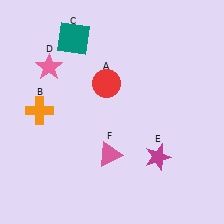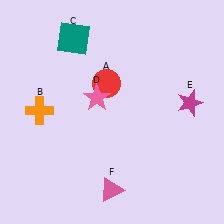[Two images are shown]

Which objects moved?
The objects that moved are: the pink star (D), the magenta star (E), the pink triangle (F).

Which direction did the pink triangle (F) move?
The pink triangle (F) moved down.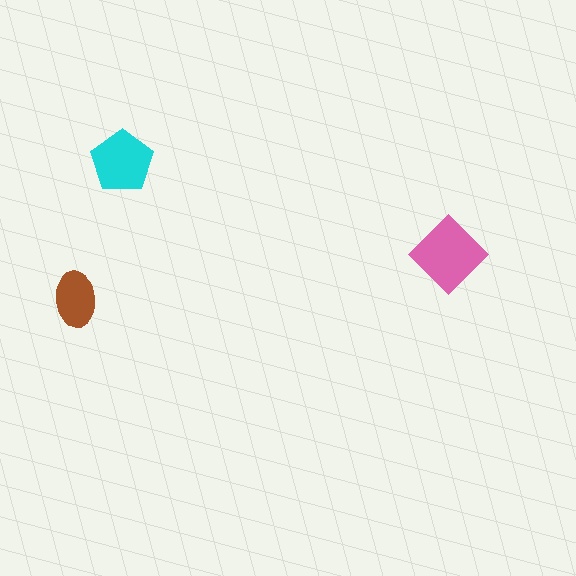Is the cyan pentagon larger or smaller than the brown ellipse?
Larger.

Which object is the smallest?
The brown ellipse.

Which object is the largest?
The pink diamond.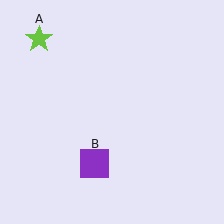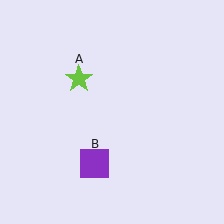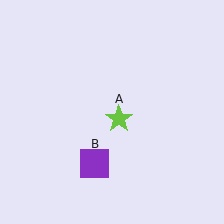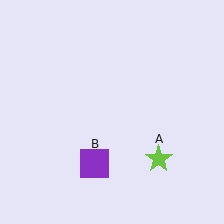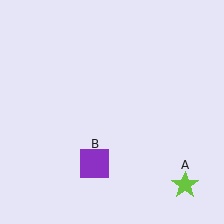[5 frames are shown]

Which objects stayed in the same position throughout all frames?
Purple square (object B) remained stationary.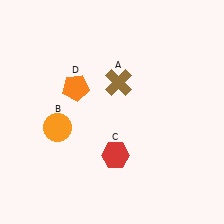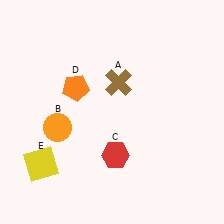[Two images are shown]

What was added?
A yellow square (E) was added in Image 2.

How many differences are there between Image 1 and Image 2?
There is 1 difference between the two images.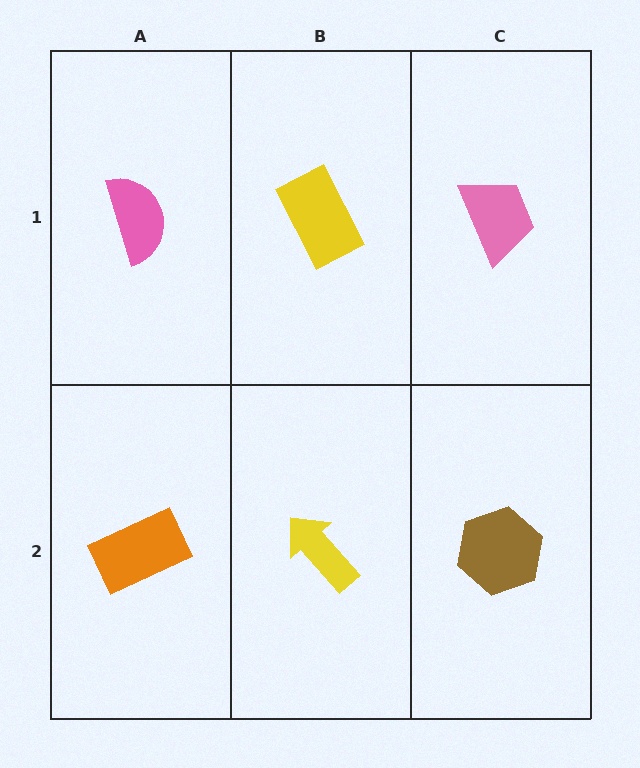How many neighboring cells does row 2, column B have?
3.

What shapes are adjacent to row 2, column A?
A pink semicircle (row 1, column A), a yellow arrow (row 2, column B).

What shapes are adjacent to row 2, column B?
A yellow rectangle (row 1, column B), an orange rectangle (row 2, column A), a brown hexagon (row 2, column C).